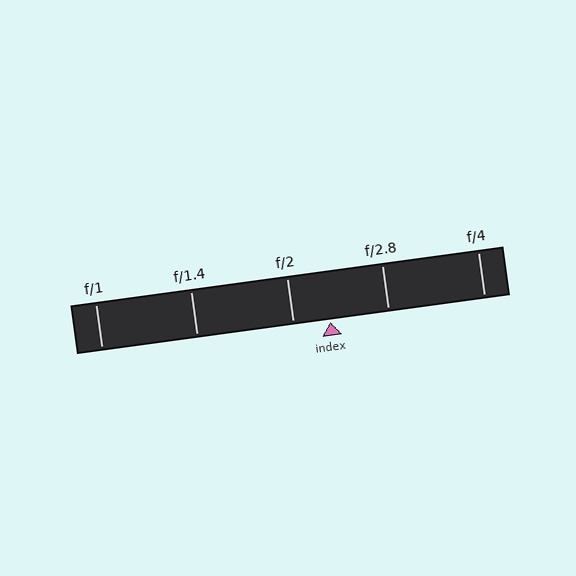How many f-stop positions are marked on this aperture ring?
There are 5 f-stop positions marked.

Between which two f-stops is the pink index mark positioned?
The index mark is between f/2 and f/2.8.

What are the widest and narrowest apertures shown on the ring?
The widest aperture shown is f/1 and the narrowest is f/4.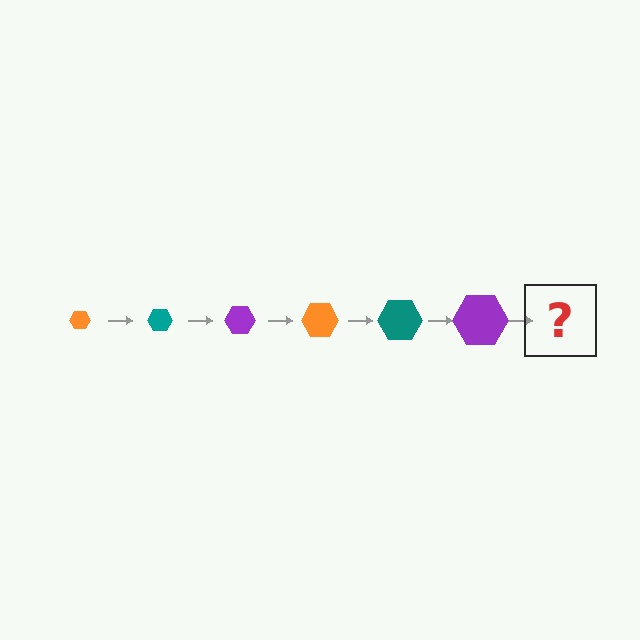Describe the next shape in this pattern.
It should be an orange hexagon, larger than the previous one.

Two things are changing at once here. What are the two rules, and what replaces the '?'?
The two rules are that the hexagon grows larger each step and the color cycles through orange, teal, and purple. The '?' should be an orange hexagon, larger than the previous one.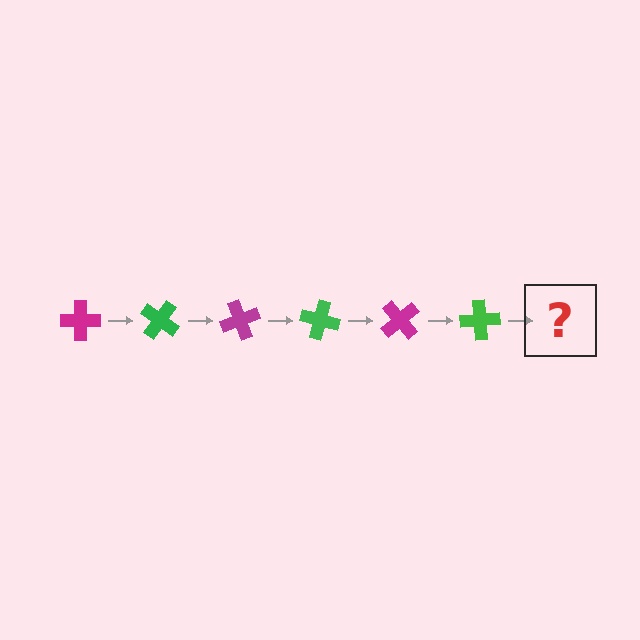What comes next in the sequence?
The next element should be a magenta cross, rotated 210 degrees from the start.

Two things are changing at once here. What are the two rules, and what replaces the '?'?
The two rules are that it rotates 35 degrees each step and the color cycles through magenta and green. The '?' should be a magenta cross, rotated 210 degrees from the start.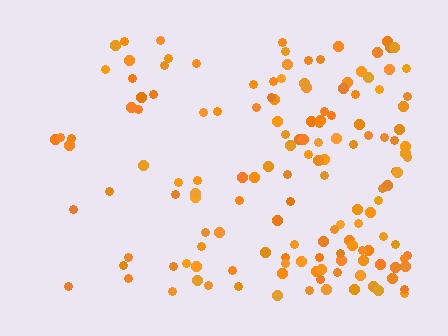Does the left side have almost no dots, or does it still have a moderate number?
Still a moderate number, just noticeably fewer than the right.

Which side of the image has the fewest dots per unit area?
The left.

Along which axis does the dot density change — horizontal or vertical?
Horizontal.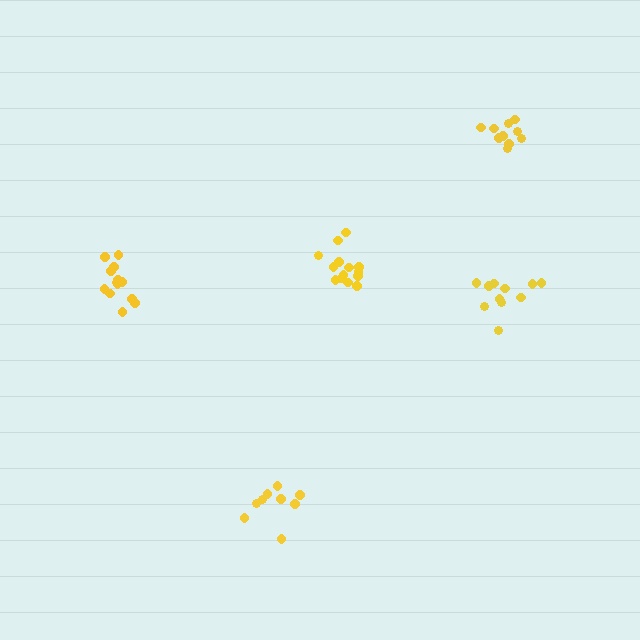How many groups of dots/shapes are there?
There are 5 groups.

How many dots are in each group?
Group 1: 9 dots, Group 2: 11 dots, Group 3: 14 dots, Group 4: 13 dots, Group 5: 10 dots (57 total).